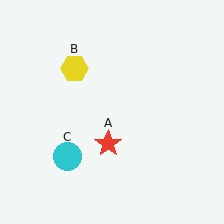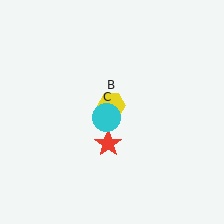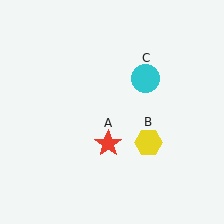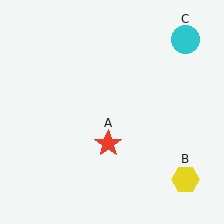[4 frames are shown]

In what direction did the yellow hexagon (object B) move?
The yellow hexagon (object B) moved down and to the right.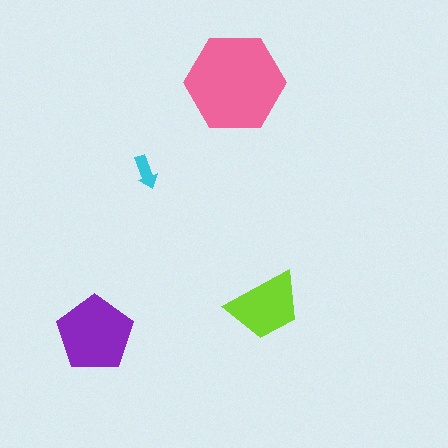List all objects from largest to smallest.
The pink hexagon, the purple pentagon, the lime trapezoid, the cyan arrow.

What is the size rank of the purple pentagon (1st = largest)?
2nd.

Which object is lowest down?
The purple pentagon is bottommost.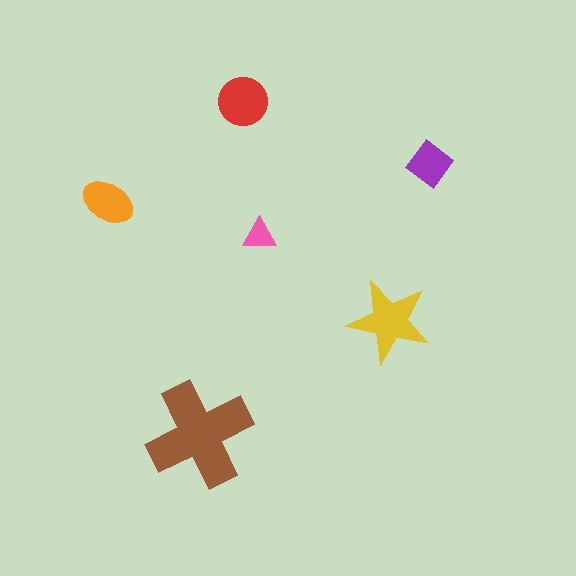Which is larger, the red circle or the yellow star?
The yellow star.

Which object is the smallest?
The pink triangle.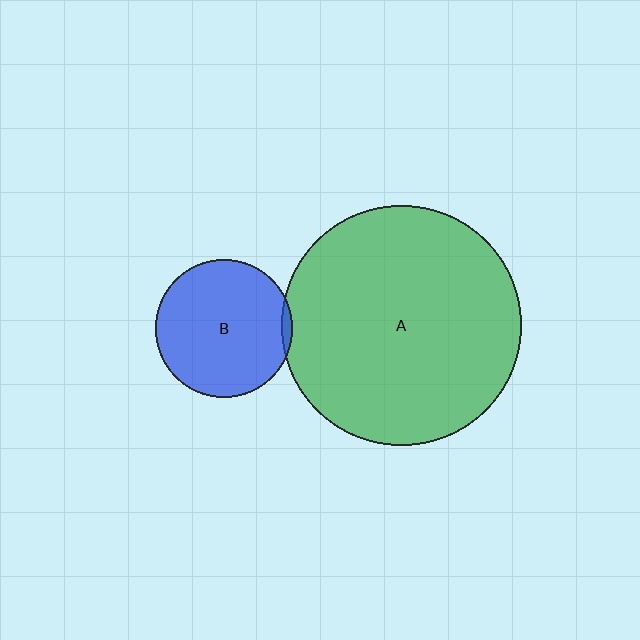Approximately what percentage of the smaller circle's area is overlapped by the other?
Approximately 5%.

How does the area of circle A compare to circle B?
Approximately 3.1 times.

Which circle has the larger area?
Circle A (green).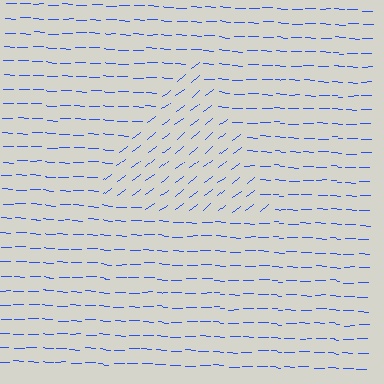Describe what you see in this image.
The image is filled with small blue line segments. A triangle region in the image has lines oriented differently from the surrounding lines, creating a visible texture boundary.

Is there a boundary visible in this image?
Yes, there is a texture boundary formed by a change in line orientation.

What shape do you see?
I see a triangle.